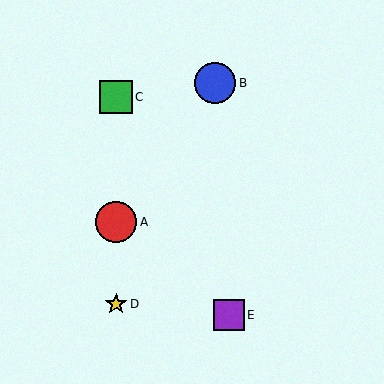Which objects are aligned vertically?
Objects A, C, D are aligned vertically.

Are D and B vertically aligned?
No, D is at x≈116 and B is at x≈215.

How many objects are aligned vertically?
3 objects (A, C, D) are aligned vertically.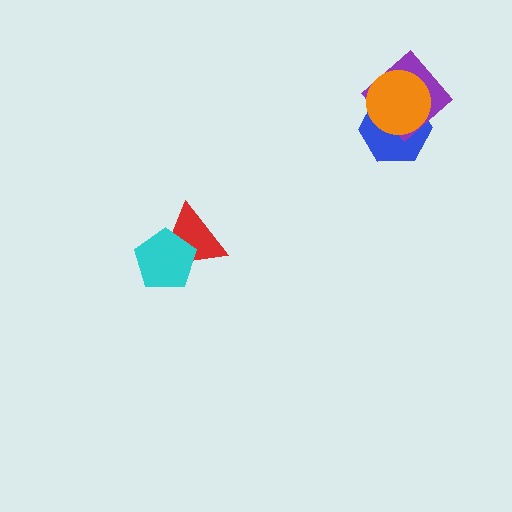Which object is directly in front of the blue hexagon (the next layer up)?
The purple diamond is directly in front of the blue hexagon.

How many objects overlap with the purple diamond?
2 objects overlap with the purple diamond.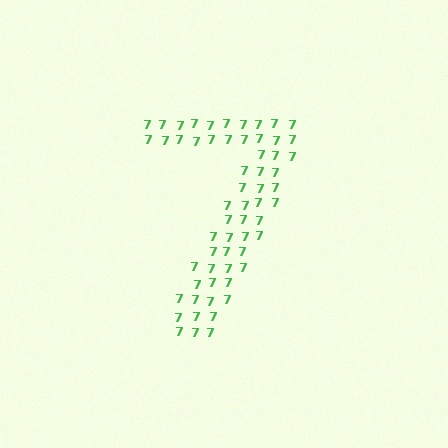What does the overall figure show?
The overall figure shows the digit 7.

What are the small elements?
The small elements are digit 7's.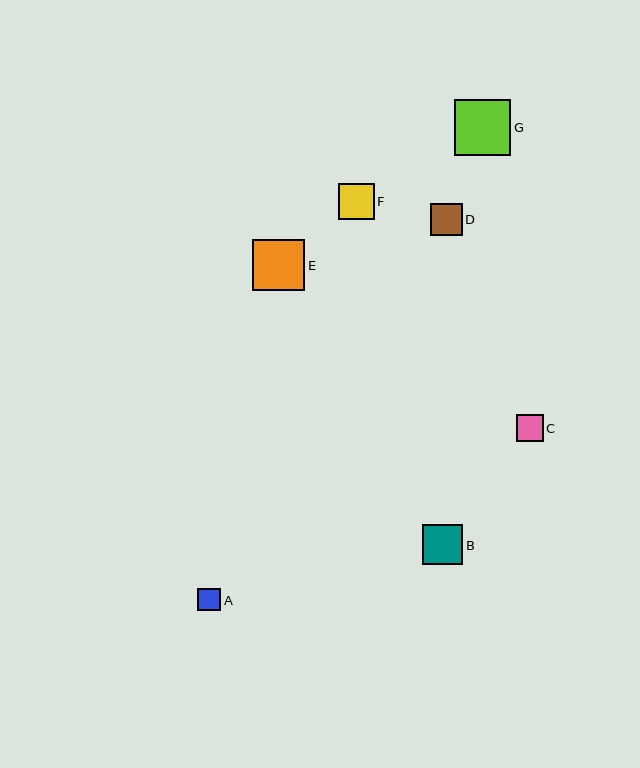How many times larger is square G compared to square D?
Square G is approximately 1.8 times the size of square D.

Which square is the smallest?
Square A is the smallest with a size of approximately 23 pixels.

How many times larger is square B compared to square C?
Square B is approximately 1.5 times the size of square C.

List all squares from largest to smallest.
From largest to smallest: G, E, B, F, D, C, A.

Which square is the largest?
Square G is the largest with a size of approximately 56 pixels.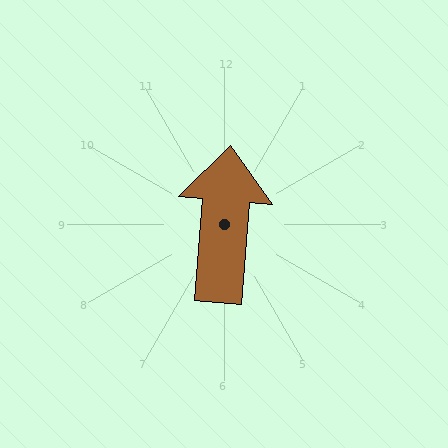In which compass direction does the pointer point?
North.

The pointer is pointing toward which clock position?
Roughly 12 o'clock.